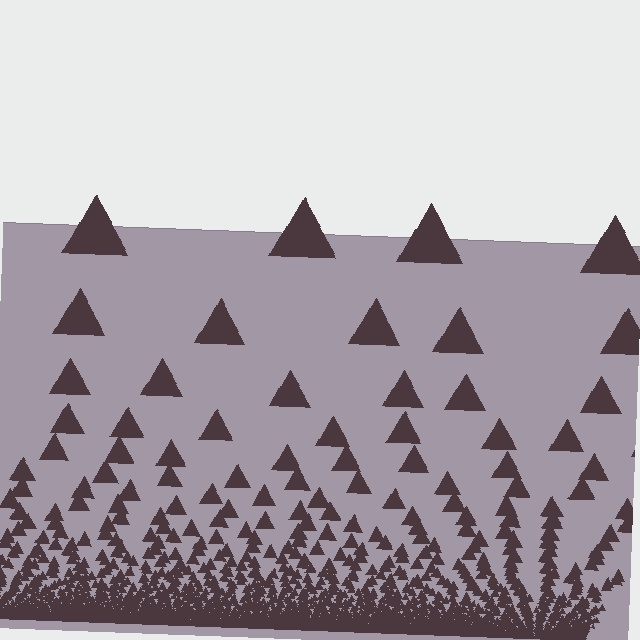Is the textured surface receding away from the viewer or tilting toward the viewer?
The surface appears to tilt toward the viewer. Texture elements get larger and sparser toward the top.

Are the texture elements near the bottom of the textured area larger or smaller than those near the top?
Smaller. The gradient is inverted — elements near the bottom are smaller and denser.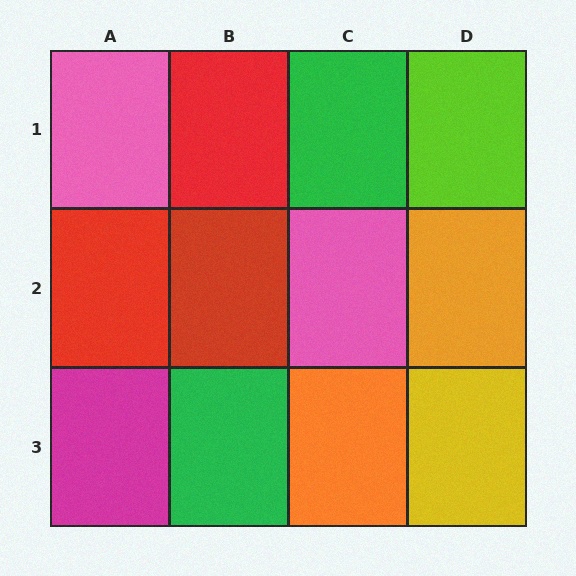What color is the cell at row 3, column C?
Orange.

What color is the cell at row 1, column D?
Lime.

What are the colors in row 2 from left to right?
Red, red, pink, orange.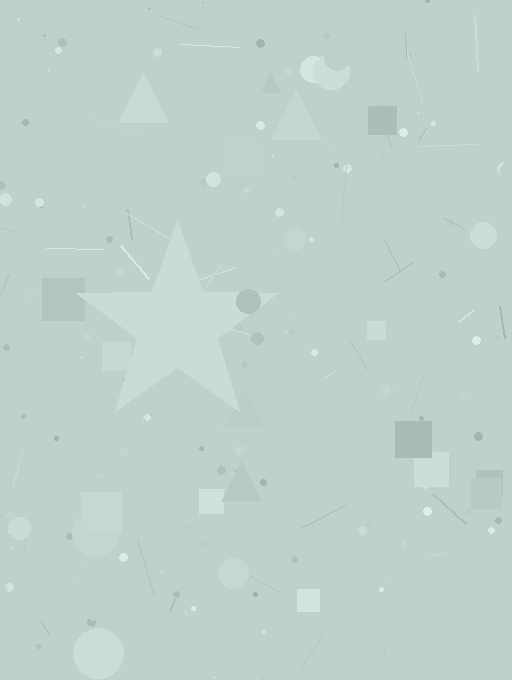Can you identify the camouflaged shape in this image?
The camouflaged shape is a star.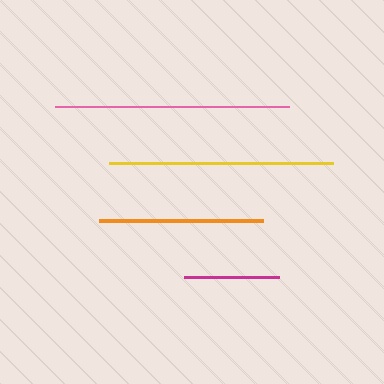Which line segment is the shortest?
The magenta line is the shortest at approximately 95 pixels.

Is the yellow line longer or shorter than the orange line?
The yellow line is longer than the orange line.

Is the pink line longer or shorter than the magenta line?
The pink line is longer than the magenta line.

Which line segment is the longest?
The pink line is the longest at approximately 234 pixels.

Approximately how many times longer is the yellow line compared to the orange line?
The yellow line is approximately 1.4 times the length of the orange line.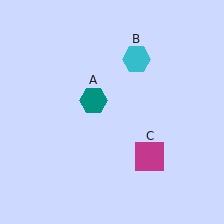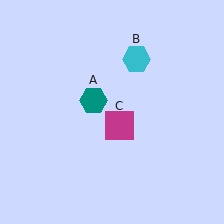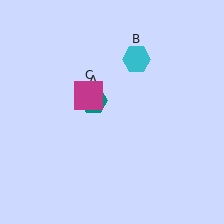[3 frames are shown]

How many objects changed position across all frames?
1 object changed position: magenta square (object C).